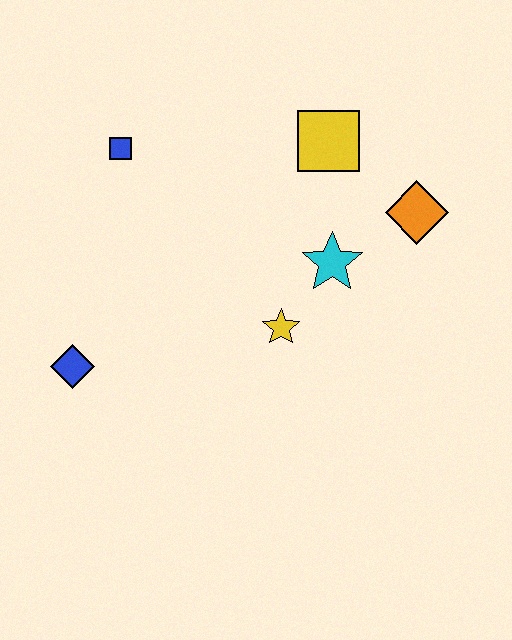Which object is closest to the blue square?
The yellow square is closest to the blue square.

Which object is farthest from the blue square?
The orange diamond is farthest from the blue square.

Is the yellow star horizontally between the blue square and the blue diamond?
No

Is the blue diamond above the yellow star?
No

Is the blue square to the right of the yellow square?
No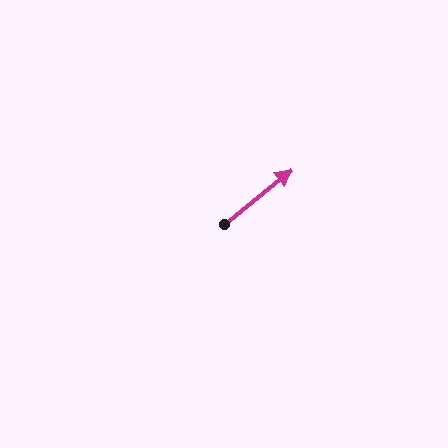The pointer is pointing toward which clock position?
Roughly 2 o'clock.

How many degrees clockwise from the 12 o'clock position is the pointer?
Approximately 51 degrees.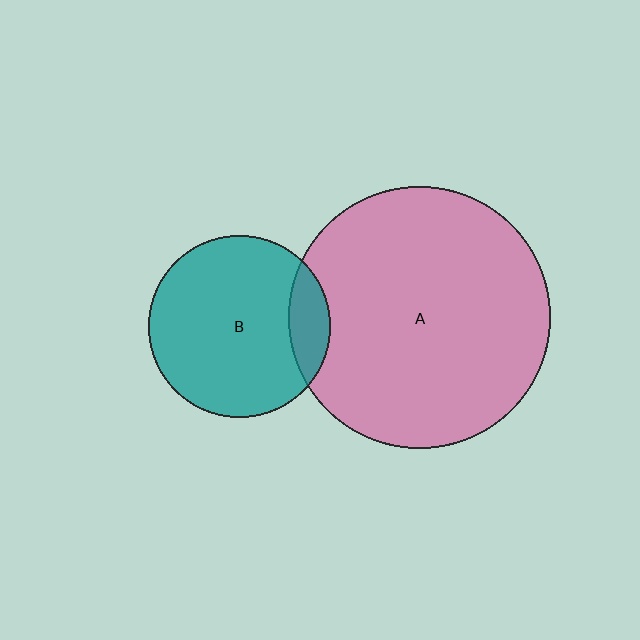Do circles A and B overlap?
Yes.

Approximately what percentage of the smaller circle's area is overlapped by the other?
Approximately 15%.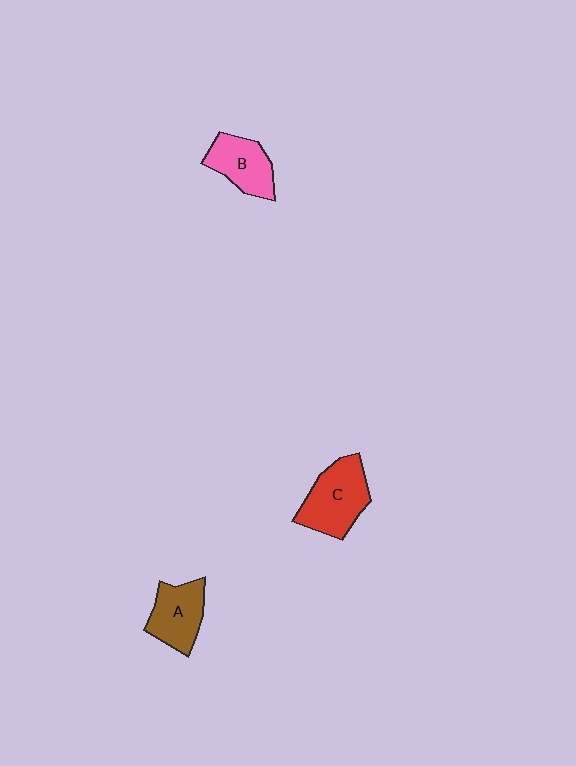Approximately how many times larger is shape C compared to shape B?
Approximately 1.3 times.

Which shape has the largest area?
Shape C (red).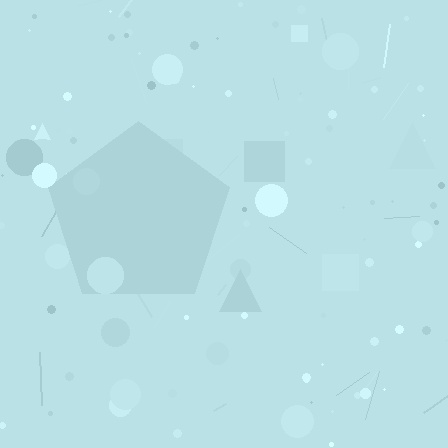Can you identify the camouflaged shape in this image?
The camouflaged shape is a pentagon.